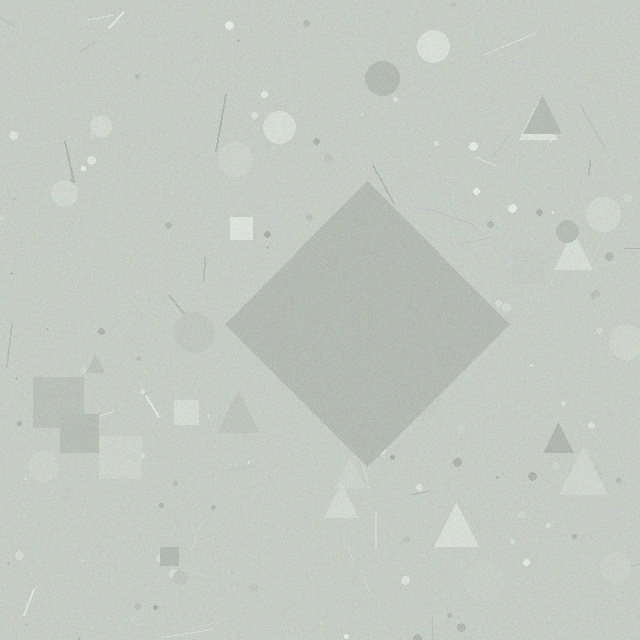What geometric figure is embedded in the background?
A diamond is embedded in the background.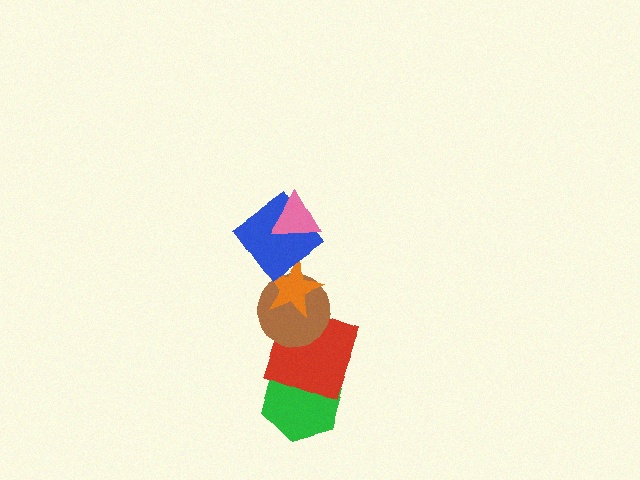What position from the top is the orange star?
The orange star is 3rd from the top.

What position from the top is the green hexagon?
The green hexagon is 6th from the top.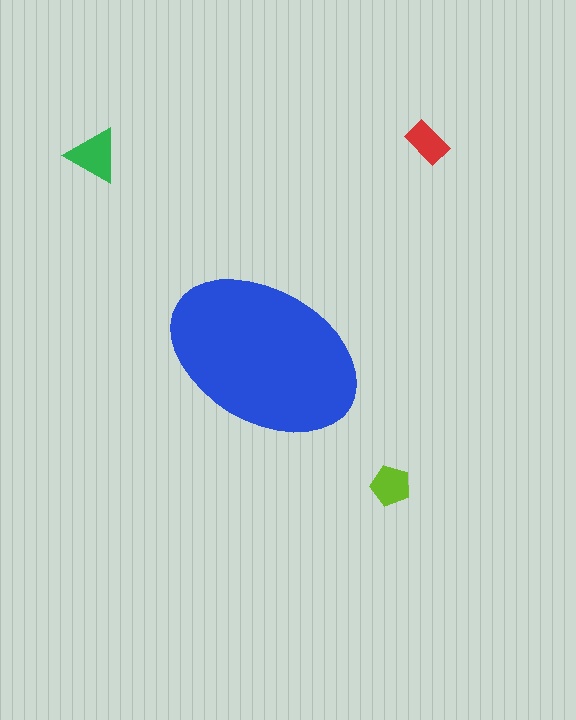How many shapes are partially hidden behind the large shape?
0 shapes are partially hidden.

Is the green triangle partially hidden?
No, the green triangle is fully visible.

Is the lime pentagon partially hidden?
No, the lime pentagon is fully visible.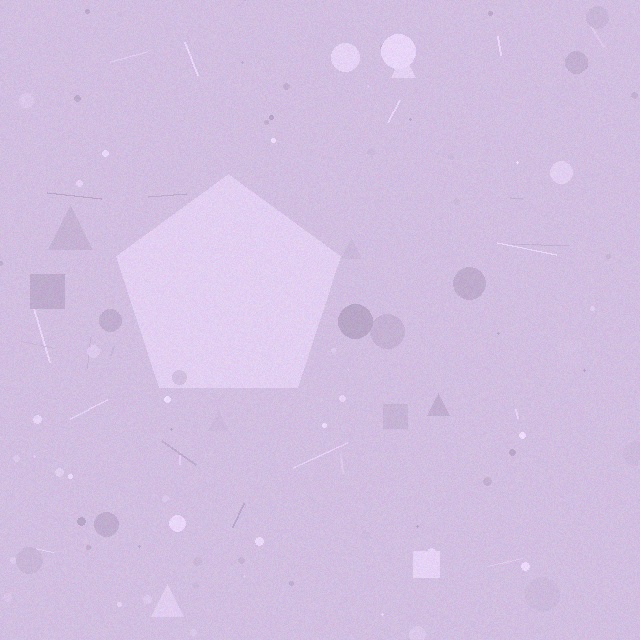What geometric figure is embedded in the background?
A pentagon is embedded in the background.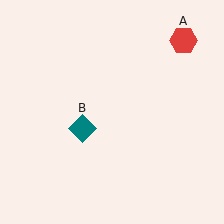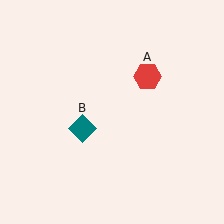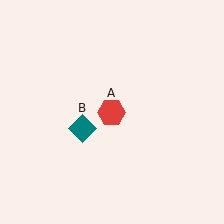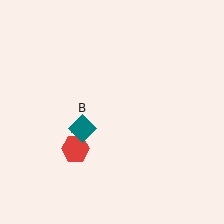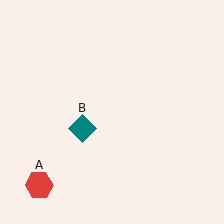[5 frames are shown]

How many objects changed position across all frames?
1 object changed position: red hexagon (object A).